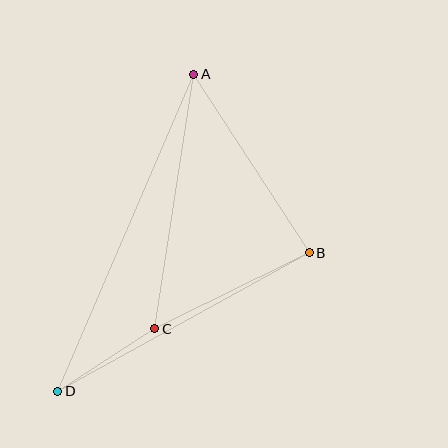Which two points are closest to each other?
Points C and D are closest to each other.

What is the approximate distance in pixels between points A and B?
The distance between A and B is approximately 213 pixels.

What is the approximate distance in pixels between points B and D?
The distance between B and D is approximately 287 pixels.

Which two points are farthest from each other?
Points A and D are farthest from each other.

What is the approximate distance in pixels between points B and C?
The distance between B and C is approximately 172 pixels.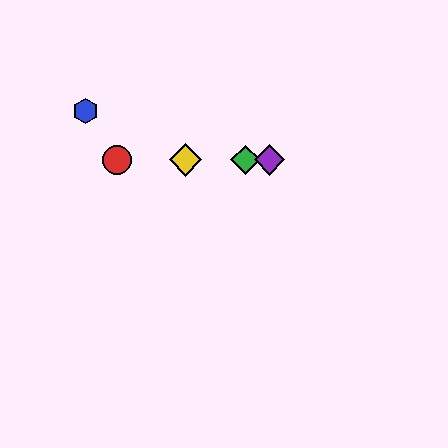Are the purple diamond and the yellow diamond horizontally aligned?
Yes, both are at y≈160.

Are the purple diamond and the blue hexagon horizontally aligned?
No, the purple diamond is at y≈160 and the blue hexagon is at y≈111.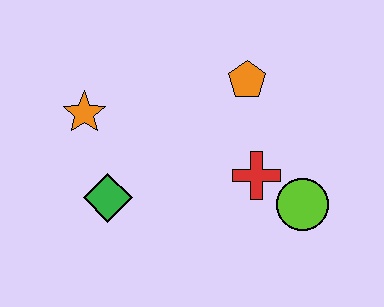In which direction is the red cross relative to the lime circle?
The red cross is to the left of the lime circle.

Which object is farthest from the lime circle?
The orange star is farthest from the lime circle.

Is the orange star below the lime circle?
No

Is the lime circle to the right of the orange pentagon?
Yes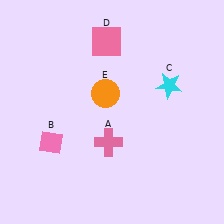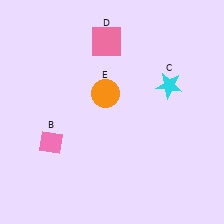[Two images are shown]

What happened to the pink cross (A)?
The pink cross (A) was removed in Image 2. It was in the bottom-left area of Image 1.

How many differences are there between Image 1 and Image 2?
There is 1 difference between the two images.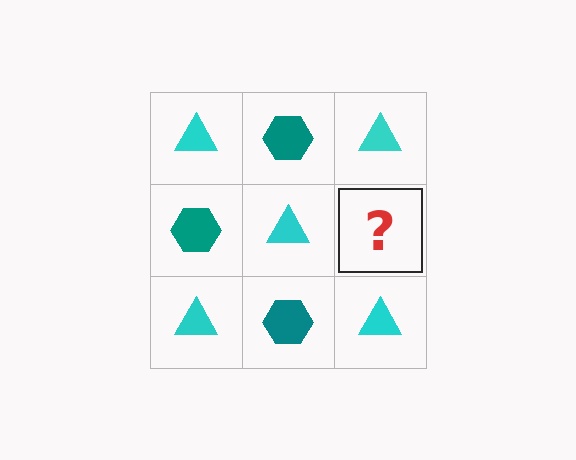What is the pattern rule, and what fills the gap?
The rule is that it alternates cyan triangle and teal hexagon in a checkerboard pattern. The gap should be filled with a teal hexagon.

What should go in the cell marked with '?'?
The missing cell should contain a teal hexagon.